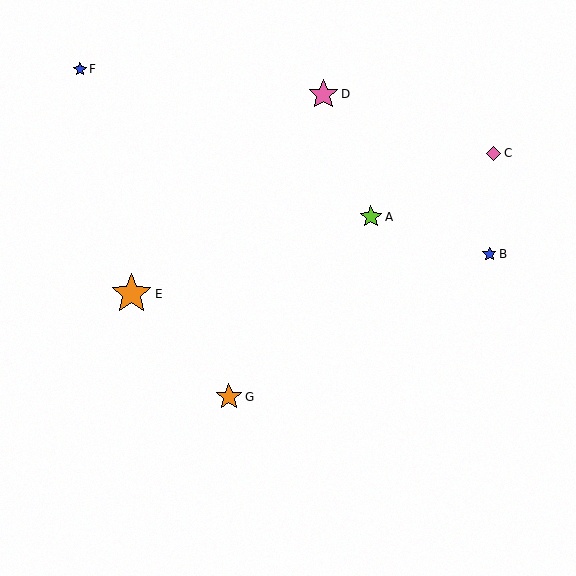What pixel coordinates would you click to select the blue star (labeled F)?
Click at (80, 69) to select the blue star F.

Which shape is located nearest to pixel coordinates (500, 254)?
The blue star (labeled B) at (489, 254) is nearest to that location.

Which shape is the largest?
The orange star (labeled E) is the largest.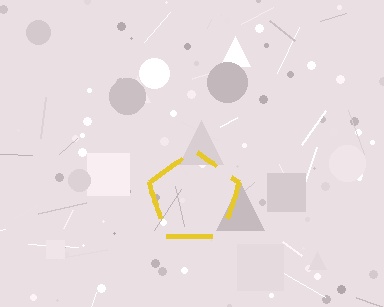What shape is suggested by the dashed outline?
The dashed outline suggests a pentagon.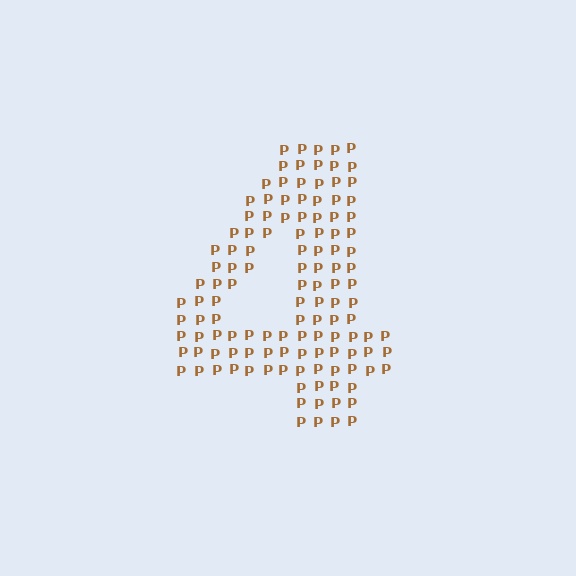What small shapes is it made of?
It is made of small letter P's.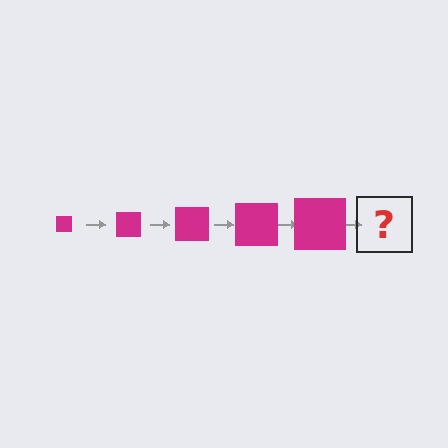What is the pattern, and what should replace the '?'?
The pattern is that the square gets progressively larger each step. The '?' should be a magenta square, larger than the previous one.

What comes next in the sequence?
The next element should be a magenta square, larger than the previous one.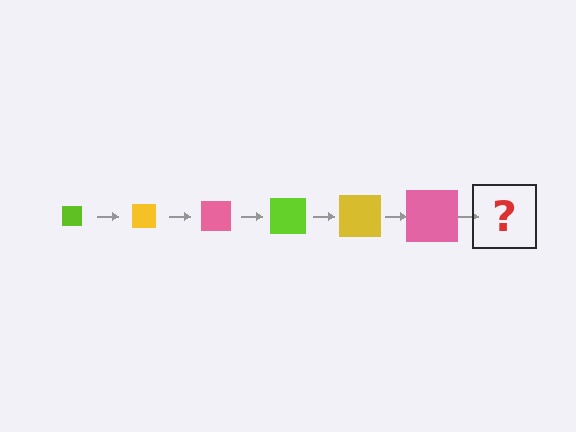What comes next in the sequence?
The next element should be a lime square, larger than the previous one.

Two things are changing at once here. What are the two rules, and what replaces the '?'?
The two rules are that the square grows larger each step and the color cycles through lime, yellow, and pink. The '?' should be a lime square, larger than the previous one.